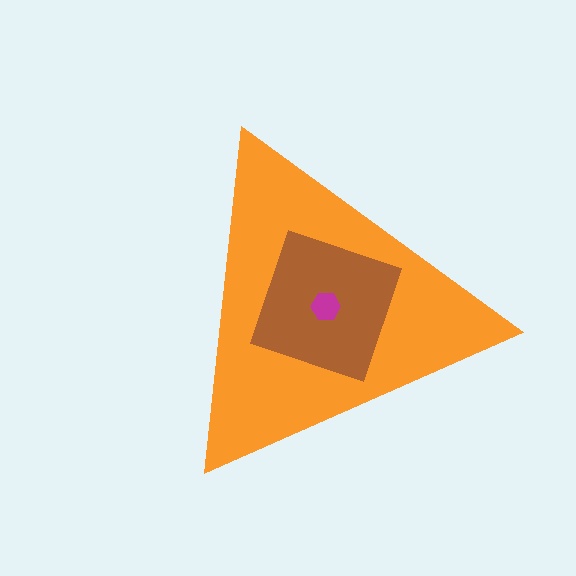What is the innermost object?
The magenta hexagon.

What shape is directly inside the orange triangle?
The brown square.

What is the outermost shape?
The orange triangle.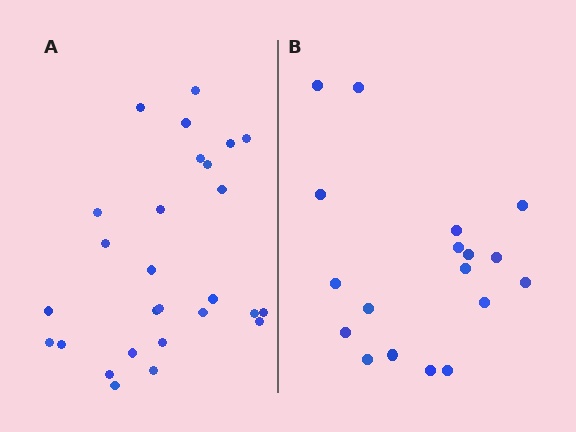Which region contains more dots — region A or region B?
Region A (the left region) has more dots.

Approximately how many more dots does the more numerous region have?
Region A has roughly 8 or so more dots than region B.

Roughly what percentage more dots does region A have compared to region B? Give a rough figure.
About 50% more.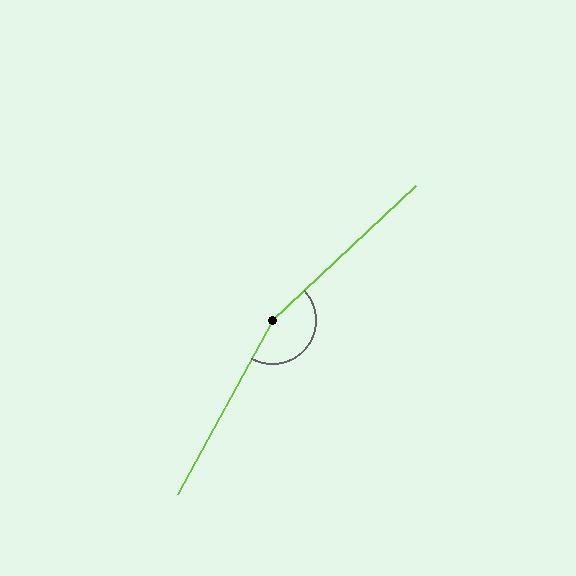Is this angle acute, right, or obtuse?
It is obtuse.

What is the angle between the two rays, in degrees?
Approximately 162 degrees.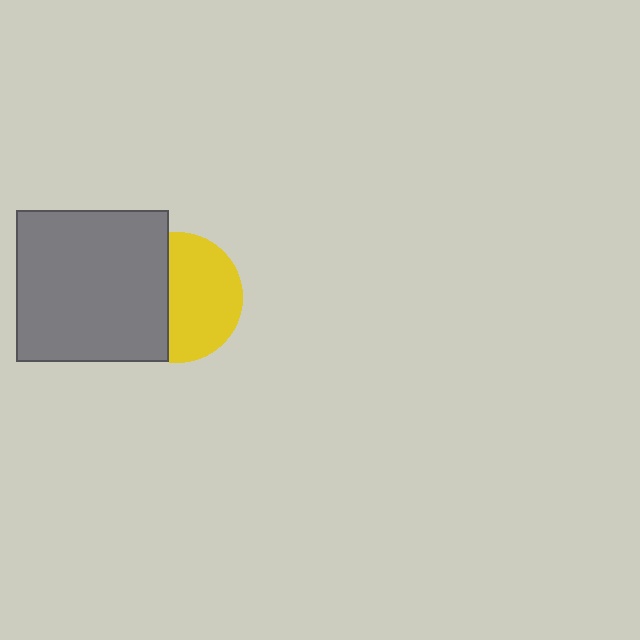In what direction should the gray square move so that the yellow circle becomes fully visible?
The gray square should move left. That is the shortest direction to clear the overlap and leave the yellow circle fully visible.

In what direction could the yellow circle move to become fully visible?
The yellow circle could move right. That would shift it out from behind the gray square entirely.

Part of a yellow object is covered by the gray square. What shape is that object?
It is a circle.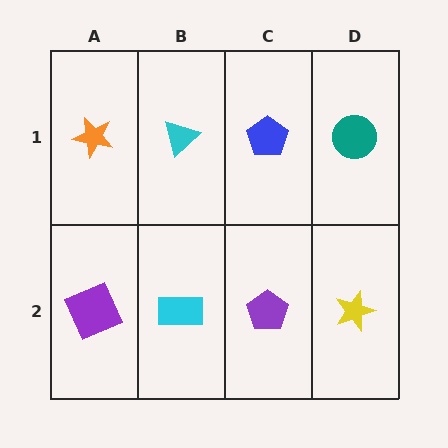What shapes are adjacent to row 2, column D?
A teal circle (row 1, column D), a purple pentagon (row 2, column C).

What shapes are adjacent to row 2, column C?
A blue pentagon (row 1, column C), a cyan rectangle (row 2, column B), a yellow star (row 2, column D).